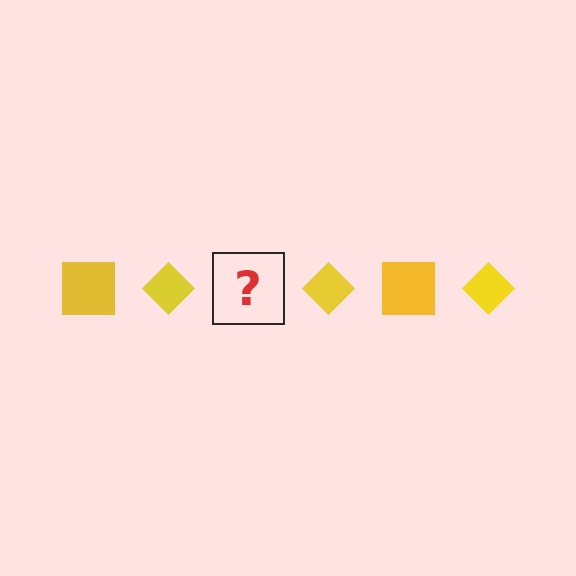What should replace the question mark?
The question mark should be replaced with a yellow square.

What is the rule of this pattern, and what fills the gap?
The rule is that the pattern cycles through square, diamond shapes in yellow. The gap should be filled with a yellow square.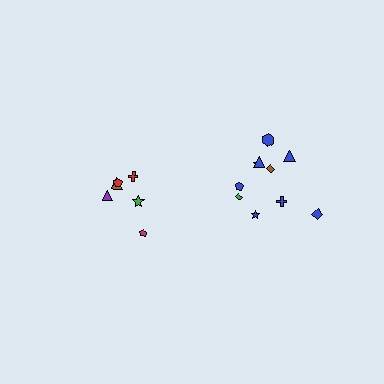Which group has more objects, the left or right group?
The right group.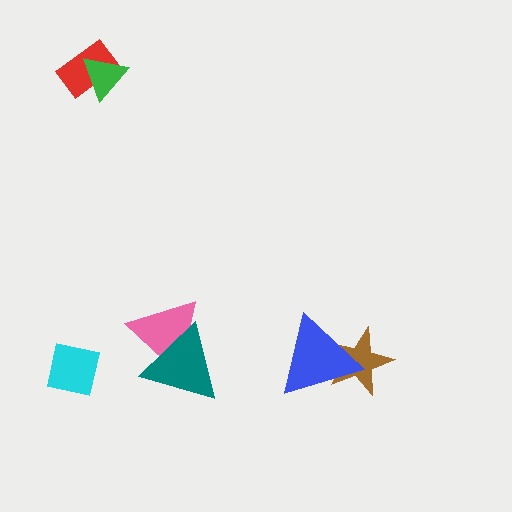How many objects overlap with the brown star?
1 object overlaps with the brown star.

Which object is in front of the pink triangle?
The teal triangle is in front of the pink triangle.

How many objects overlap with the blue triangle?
1 object overlaps with the blue triangle.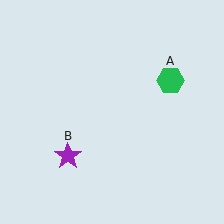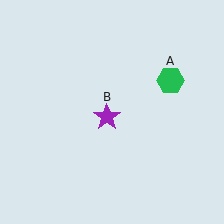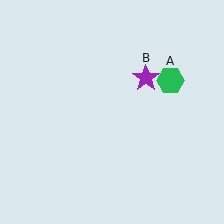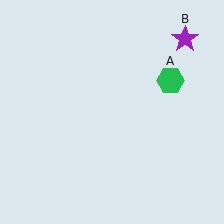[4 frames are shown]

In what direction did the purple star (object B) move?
The purple star (object B) moved up and to the right.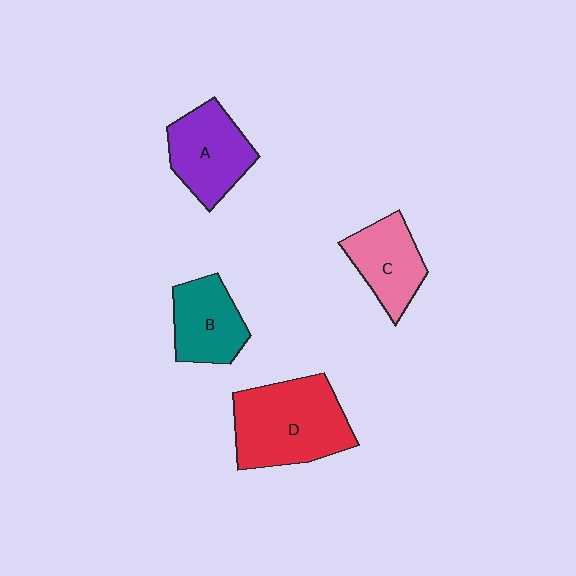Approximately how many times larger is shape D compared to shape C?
Approximately 1.7 times.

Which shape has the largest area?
Shape D (red).